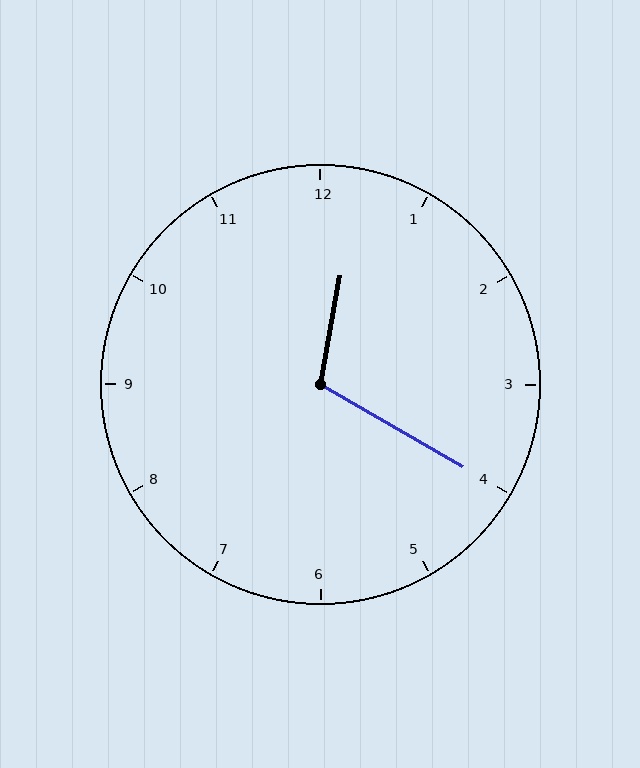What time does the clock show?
12:20.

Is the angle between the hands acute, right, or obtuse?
It is obtuse.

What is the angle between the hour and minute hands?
Approximately 110 degrees.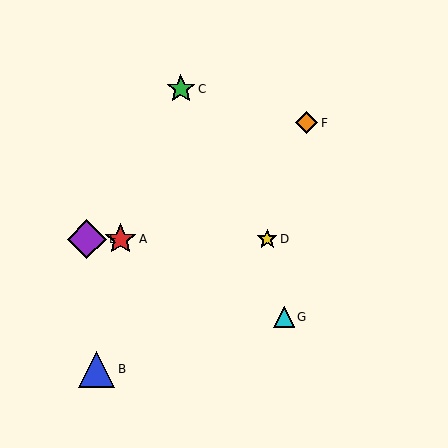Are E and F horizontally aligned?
No, E is at y≈239 and F is at y≈123.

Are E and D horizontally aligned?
Yes, both are at y≈239.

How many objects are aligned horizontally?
3 objects (A, D, E) are aligned horizontally.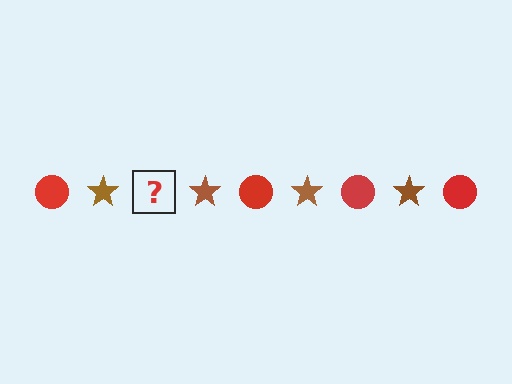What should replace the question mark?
The question mark should be replaced with a red circle.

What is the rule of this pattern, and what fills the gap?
The rule is that the pattern alternates between red circle and brown star. The gap should be filled with a red circle.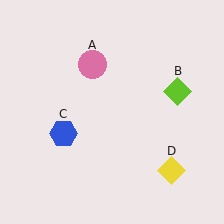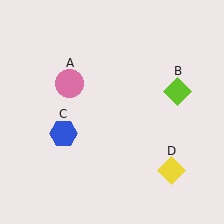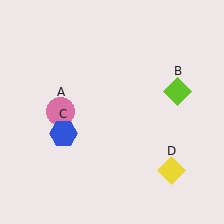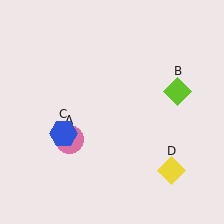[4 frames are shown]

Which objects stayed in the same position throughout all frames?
Lime diamond (object B) and blue hexagon (object C) and yellow diamond (object D) remained stationary.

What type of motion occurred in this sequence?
The pink circle (object A) rotated counterclockwise around the center of the scene.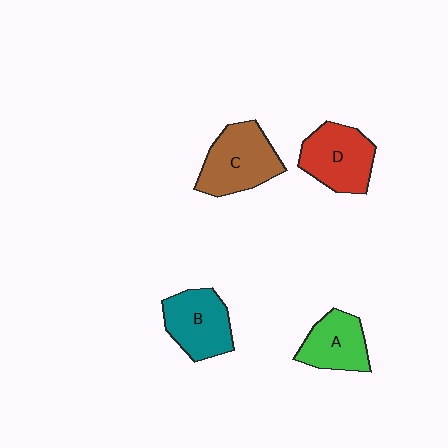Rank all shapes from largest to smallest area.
From largest to smallest: C (brown), D (red), B (teal), A (green).